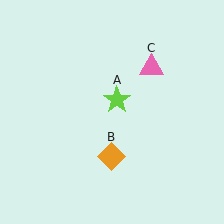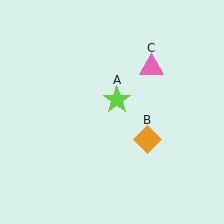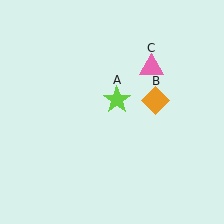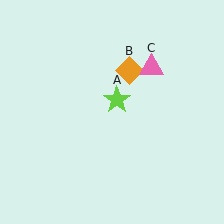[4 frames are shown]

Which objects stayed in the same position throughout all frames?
Lime star (object A) and pink triangle (object C) remained stationary.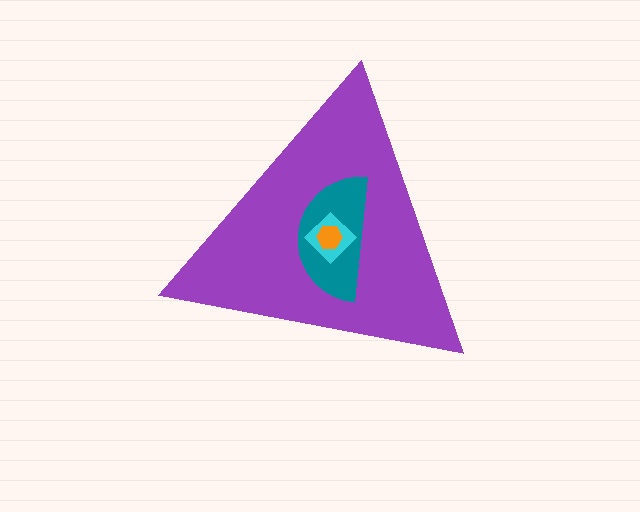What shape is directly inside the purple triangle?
The teal semicircle.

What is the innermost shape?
The orange hexagon.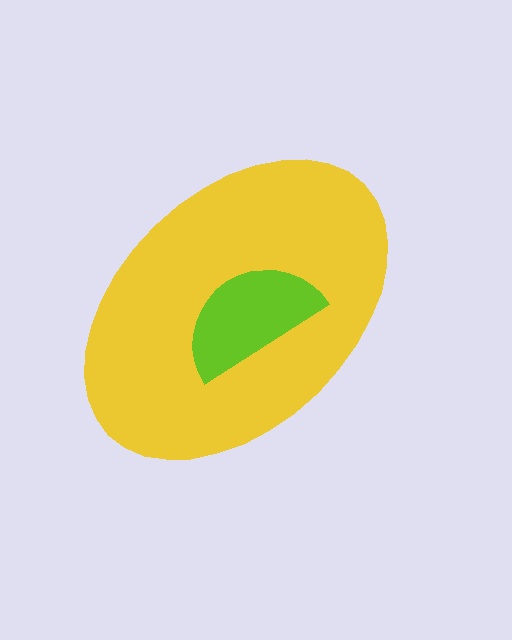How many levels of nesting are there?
2.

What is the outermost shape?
The yellow ellipse.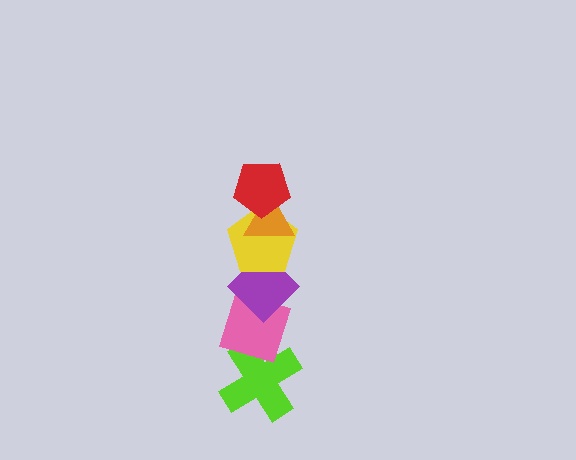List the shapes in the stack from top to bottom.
From top to bottom: the red pentagon, the orange triangle, the yellow pentagon, the purple diamond, the pink diamond, the lime cross.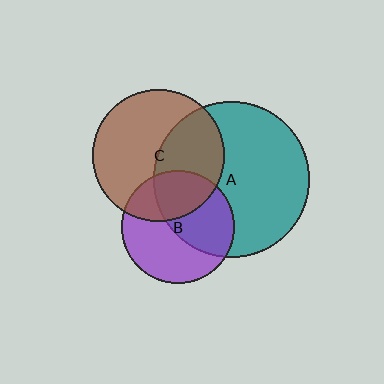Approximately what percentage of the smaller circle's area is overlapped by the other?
Approximately 40%.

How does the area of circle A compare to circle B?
Approximately 1.9 times.